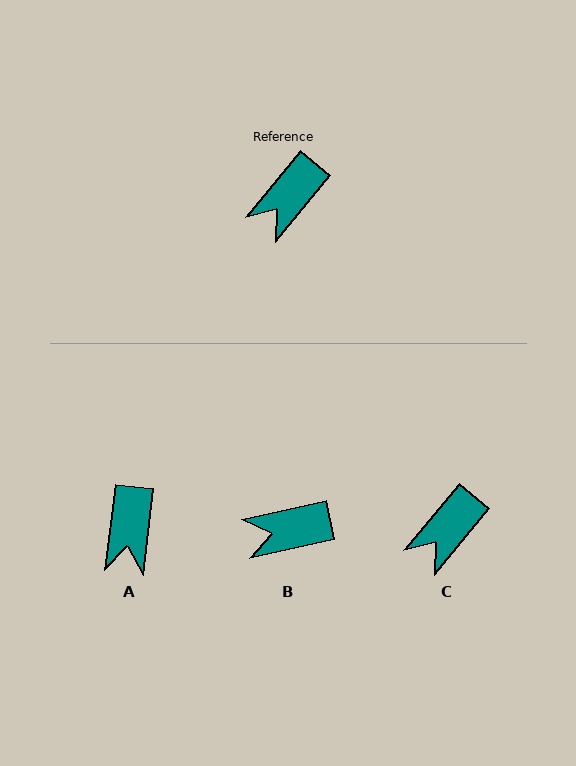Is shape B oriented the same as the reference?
No, it is off by about 38 degrees.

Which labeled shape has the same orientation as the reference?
C.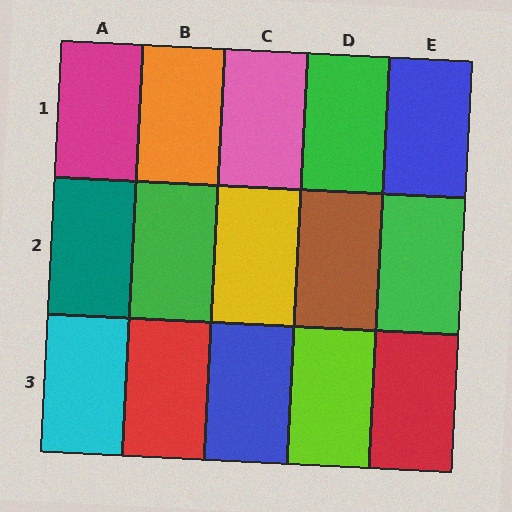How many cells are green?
3 cells are green.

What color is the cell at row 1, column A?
Magenta.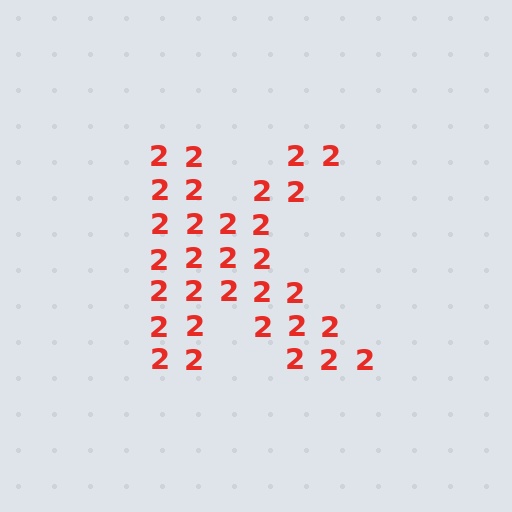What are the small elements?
The small elements are digit 2's.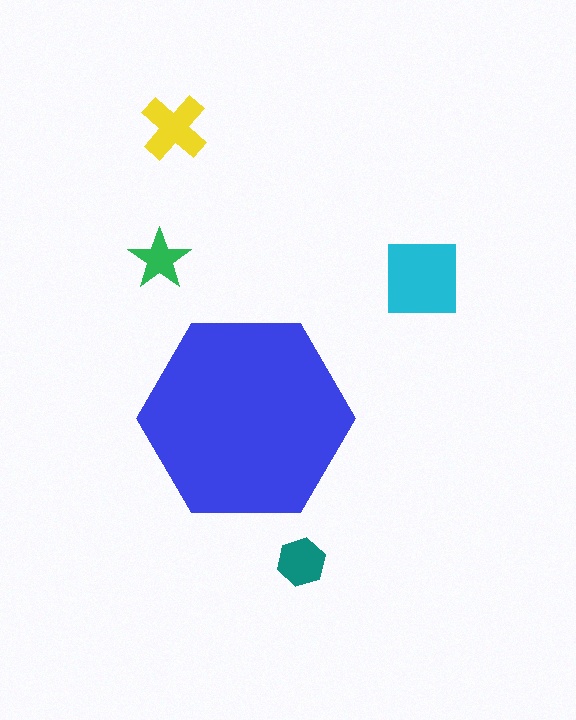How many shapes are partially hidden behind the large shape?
0 shapes are partially hidden.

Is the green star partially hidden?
No, the green star is fully visible.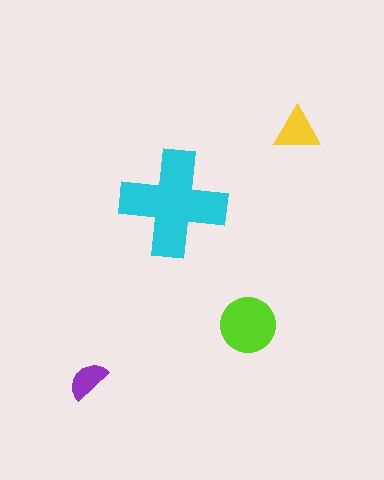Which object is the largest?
The cyan cross.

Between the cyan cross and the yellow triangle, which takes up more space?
The cyan cross.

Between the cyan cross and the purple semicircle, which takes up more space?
The cyan cross.